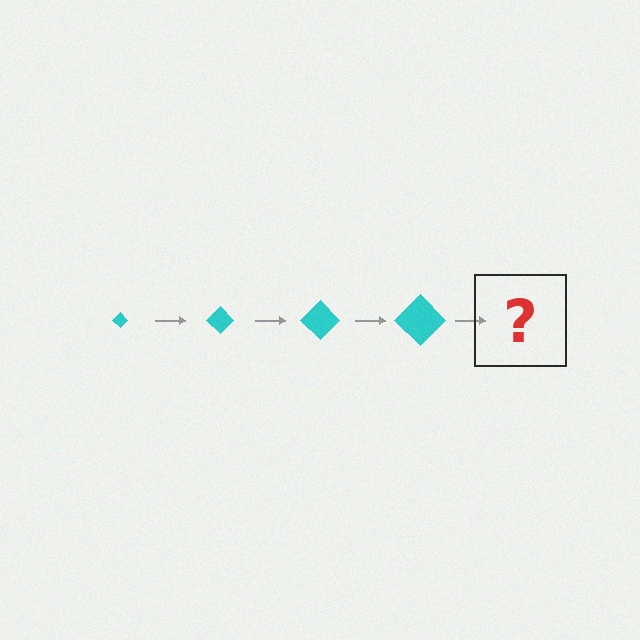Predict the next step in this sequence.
The next step is a cyan diamond, larger than the previous one.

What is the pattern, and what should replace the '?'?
The pattern is that the diamond gets progressively larger each step. The '?' should be a cyan diamond, larger than the previous one.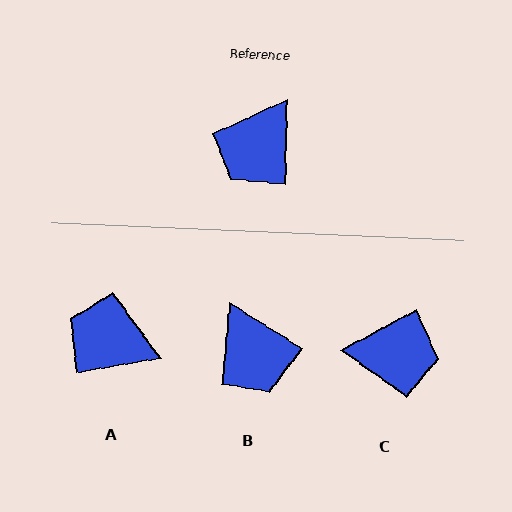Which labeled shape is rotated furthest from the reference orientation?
C, about 119 degrees away.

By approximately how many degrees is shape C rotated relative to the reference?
Approximately 119 degrees counter-clockwise.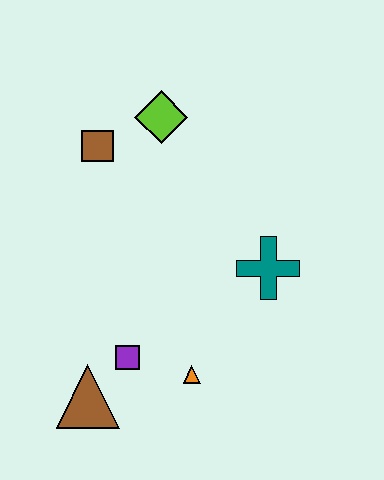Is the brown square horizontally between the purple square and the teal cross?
No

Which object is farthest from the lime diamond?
The brown triangle is farthest from the lime diamond.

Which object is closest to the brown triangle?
The purple square is closest to the brown triangle.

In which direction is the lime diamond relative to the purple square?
The lime diamond is above the purple square.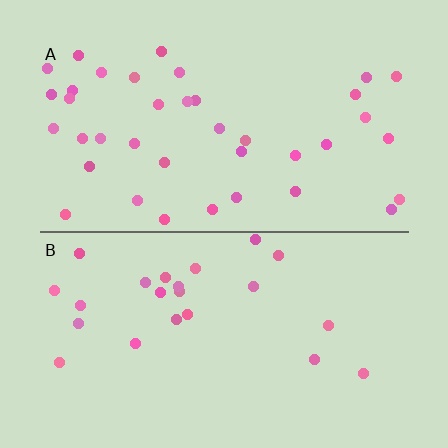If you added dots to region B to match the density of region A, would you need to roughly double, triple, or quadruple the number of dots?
Approximately double.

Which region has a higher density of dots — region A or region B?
A (the top).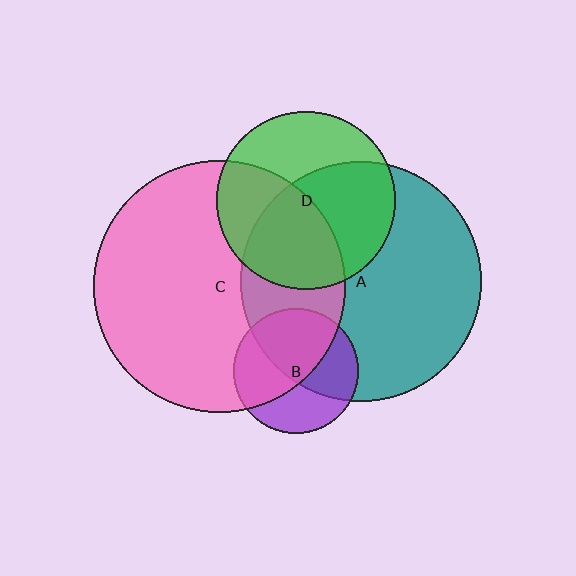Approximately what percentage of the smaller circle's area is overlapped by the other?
Approximately 45%.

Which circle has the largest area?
Circle C (pink).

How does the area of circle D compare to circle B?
Approximately 2.0 times.